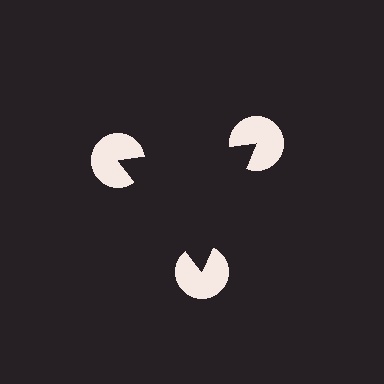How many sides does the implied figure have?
3 sides.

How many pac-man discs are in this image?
There are 3 — one at each vertex of the illusory triangle.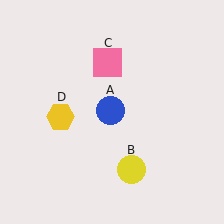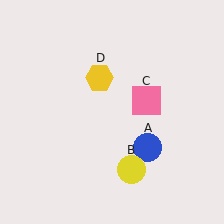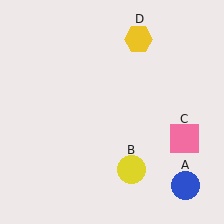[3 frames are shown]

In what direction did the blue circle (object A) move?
The blue circle (object A) moved down and to the right.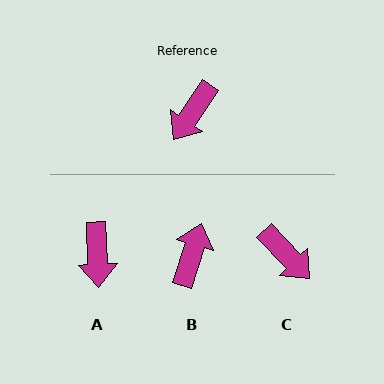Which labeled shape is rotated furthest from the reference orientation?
B, about 163 degrees away.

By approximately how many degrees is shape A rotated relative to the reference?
Approximately 37 degrees counter-clockwise.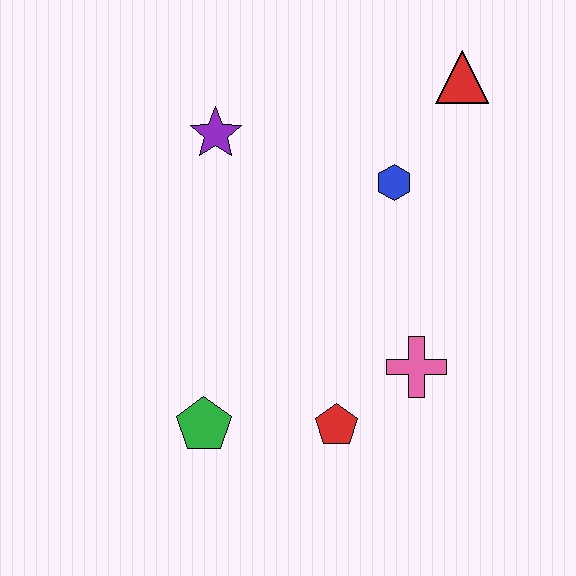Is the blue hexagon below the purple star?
Yes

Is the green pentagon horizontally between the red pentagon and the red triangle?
No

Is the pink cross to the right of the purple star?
Yes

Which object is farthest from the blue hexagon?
The green pentagon is farthest from the blue hexagon.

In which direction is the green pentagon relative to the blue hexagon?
The green pentagon is below the blue hexagon.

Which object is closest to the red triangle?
The blue hexagon is closest to the red triangle.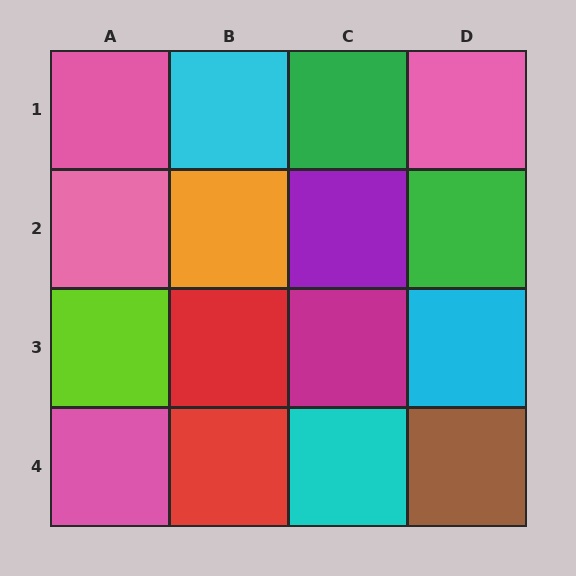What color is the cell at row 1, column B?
Cyan.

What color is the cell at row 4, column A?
Pink.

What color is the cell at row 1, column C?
Green.